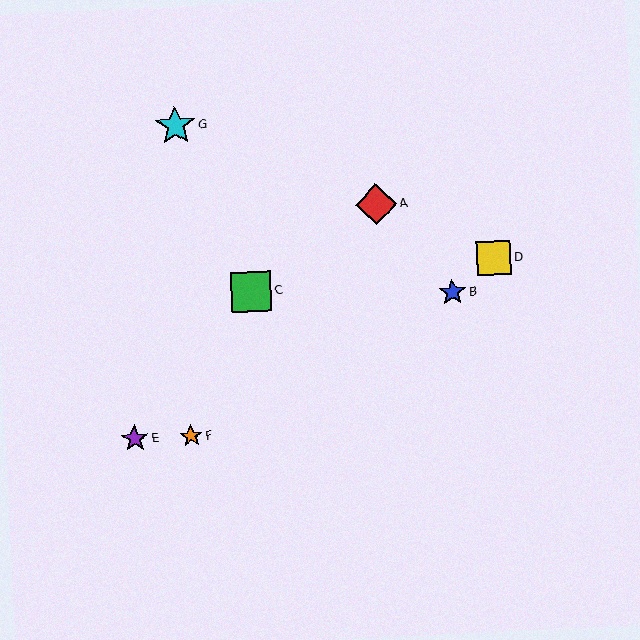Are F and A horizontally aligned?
No, F is at y≈436 and A is at y≈204.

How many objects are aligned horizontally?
2 objects (E, F) are aligned horizontally.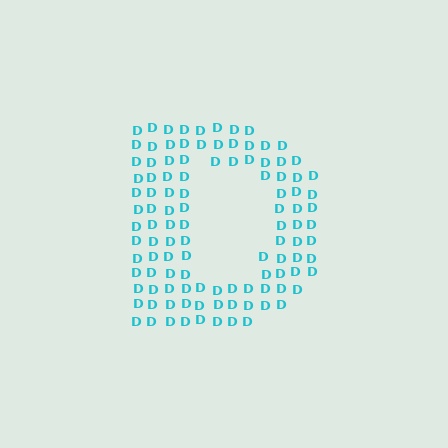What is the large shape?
The large shape is the letter D.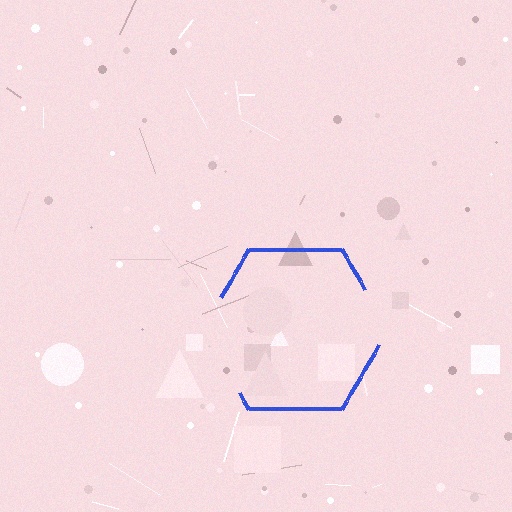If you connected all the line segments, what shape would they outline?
They would outline a hexagon.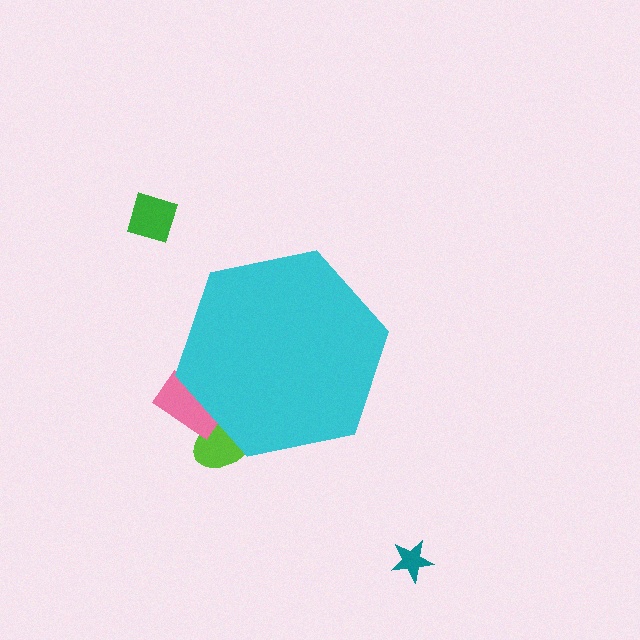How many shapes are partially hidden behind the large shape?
2 shapes are partially hidden.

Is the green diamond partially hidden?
No, the green diamond is fully visible.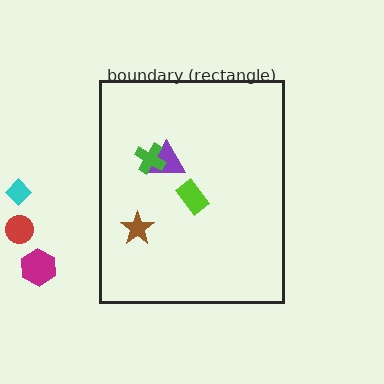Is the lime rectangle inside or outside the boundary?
Inside.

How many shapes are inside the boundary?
4 inside, 3 outside.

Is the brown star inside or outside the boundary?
Inside.